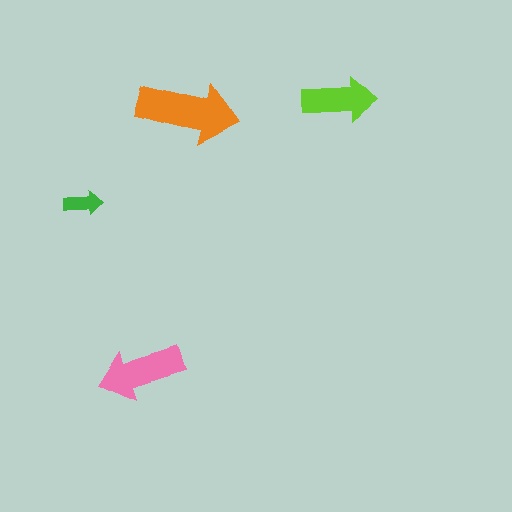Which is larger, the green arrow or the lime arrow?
The lime one.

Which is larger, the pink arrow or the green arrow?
The pink one.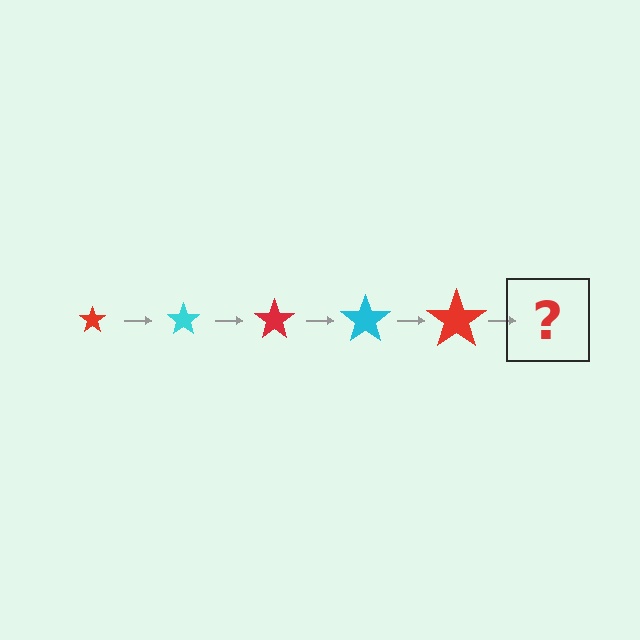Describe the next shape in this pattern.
It should be a cyan star, larger than the previous one.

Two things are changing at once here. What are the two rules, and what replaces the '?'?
The two rules are that the star grows larger each step and the color cycles through red and cyan. The '?' should be a cyan star, larger than the previous one.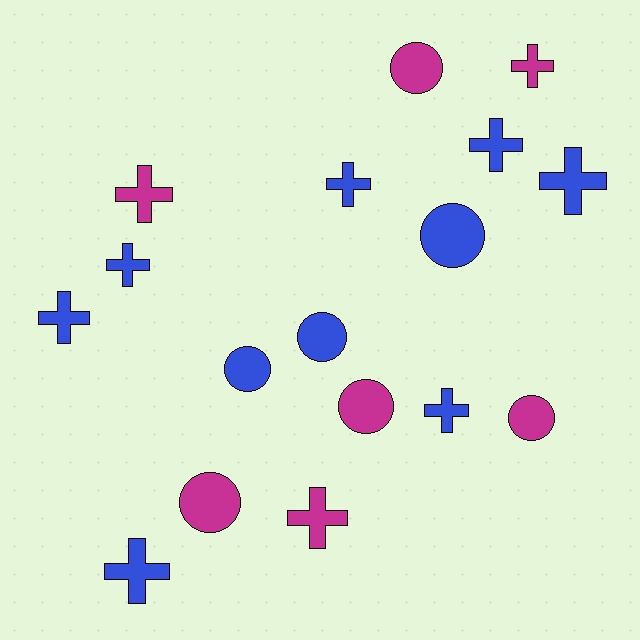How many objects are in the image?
There are 17 objects.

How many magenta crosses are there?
There are 3 magenta crosses.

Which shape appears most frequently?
Cross, with 10 objects.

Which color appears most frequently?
Blue, with 10 objects.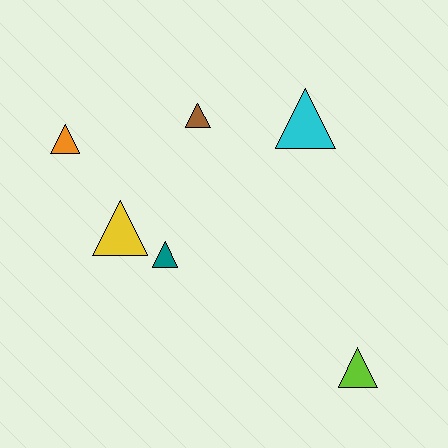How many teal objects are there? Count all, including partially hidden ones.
There is 1 teal object.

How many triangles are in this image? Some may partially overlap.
There are 6 triangles.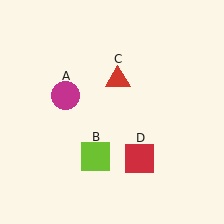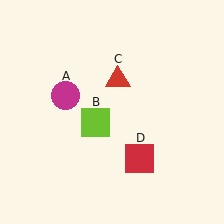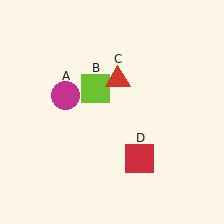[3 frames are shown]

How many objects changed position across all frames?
1 object changed position: lime square (object B).